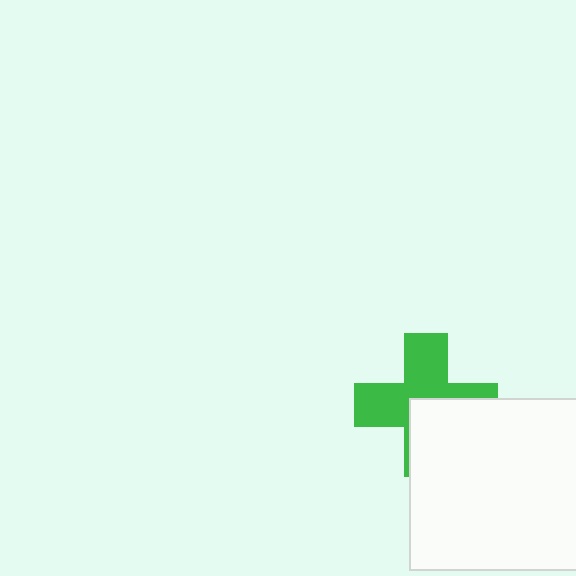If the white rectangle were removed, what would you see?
You would see the complete green cross.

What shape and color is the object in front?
The object in front is a white rectangle.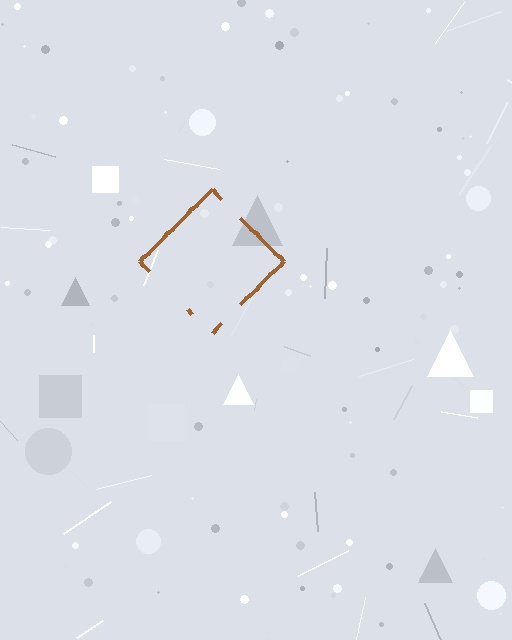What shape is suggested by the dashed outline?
The dashed outline suggests a diamond.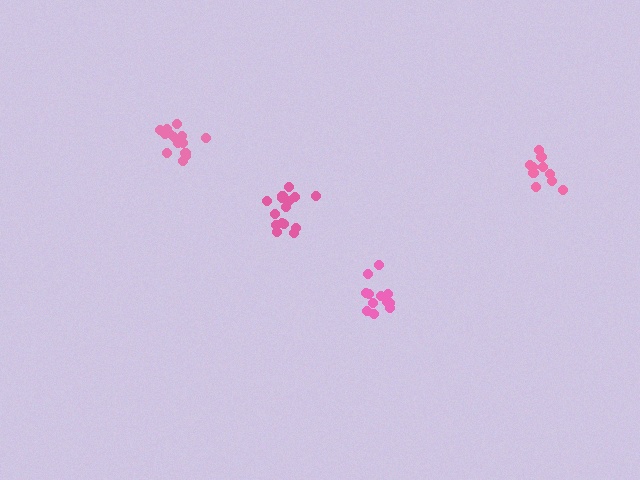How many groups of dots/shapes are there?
There are 4 groups.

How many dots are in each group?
Group 1: 14 dots, Group 2: 15 dots, Group 3: 11 dots, Group 4: 12 dots (52 total).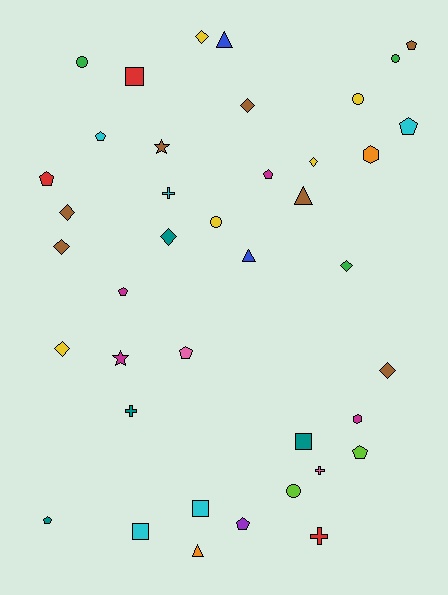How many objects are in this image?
There are 40 objects.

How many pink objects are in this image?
There are 2 pink objects.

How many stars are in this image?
There are 2 stars.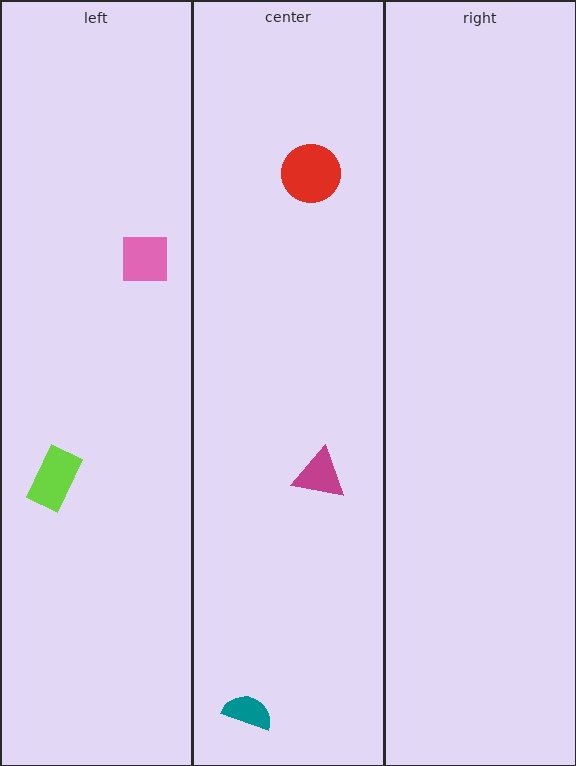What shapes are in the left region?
The lime rectangle, the pink square.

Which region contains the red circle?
The center region.